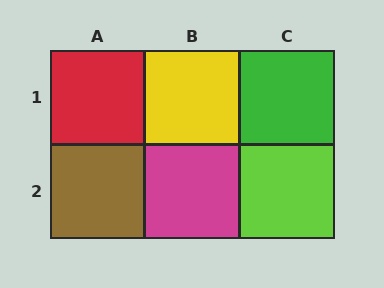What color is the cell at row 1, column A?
Red.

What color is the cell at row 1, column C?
Green.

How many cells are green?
1 cell is green.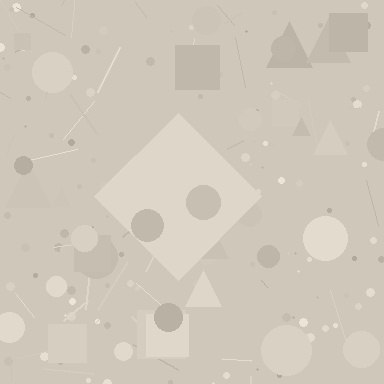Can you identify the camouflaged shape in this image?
The camouflaged shape is a diamond.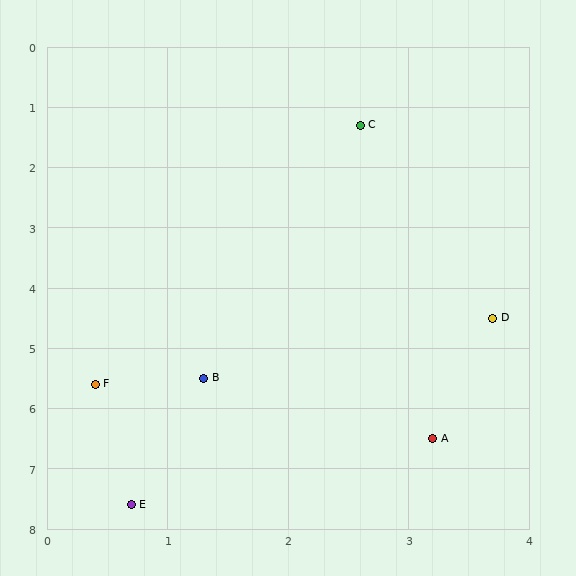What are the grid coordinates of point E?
Point E is at approximately (0.7, 7.6).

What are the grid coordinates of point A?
Point A is at approximately (3.2, 6.5).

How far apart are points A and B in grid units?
Points A and B are about 2.1 grid units apart.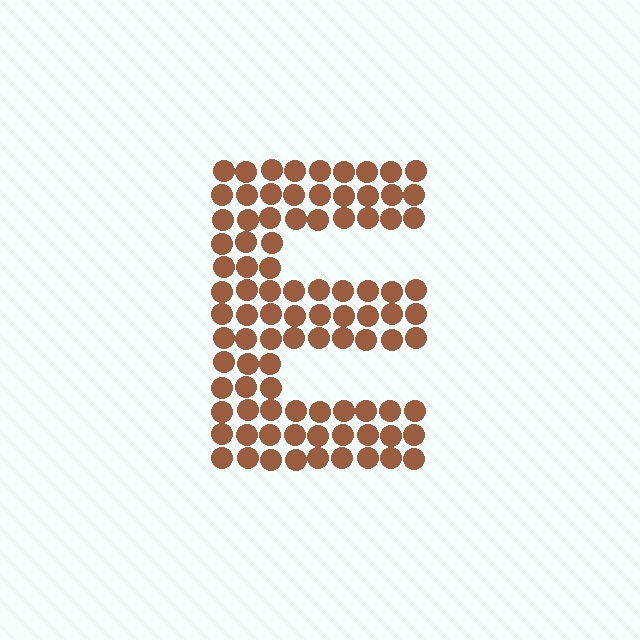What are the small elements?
The small elements are circles.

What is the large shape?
The large shape is the letter E.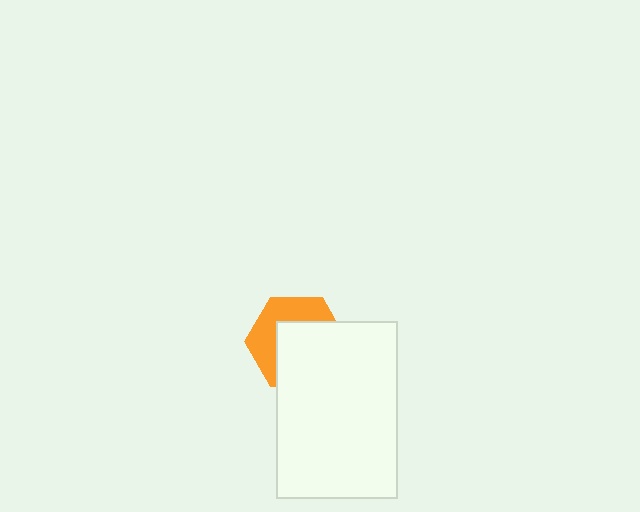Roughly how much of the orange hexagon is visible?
A small part of it is visible (roughly 42%).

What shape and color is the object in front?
The object in front is a white rectangle.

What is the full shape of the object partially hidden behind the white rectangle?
The partially hidden object is an orange hexagon.